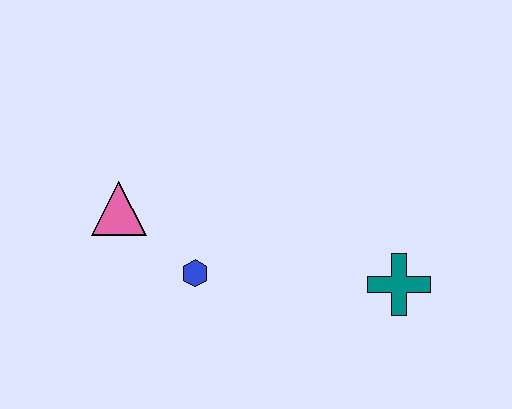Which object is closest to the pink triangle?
The blue hexagon is closest to the pink triangle.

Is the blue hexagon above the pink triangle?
No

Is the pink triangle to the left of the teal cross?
Yes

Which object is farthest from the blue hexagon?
The teal cross is farthest from the blue hexagon.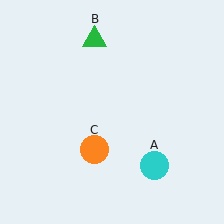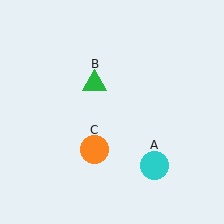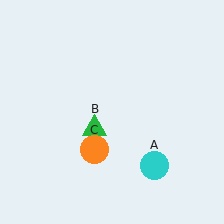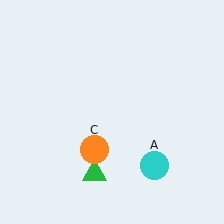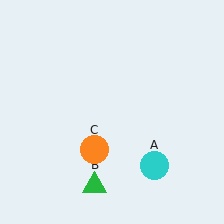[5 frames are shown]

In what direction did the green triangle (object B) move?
The green triangle (object B) moved down.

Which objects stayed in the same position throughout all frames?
Cyan circle (object A) and orange circle (object C) remained stationary.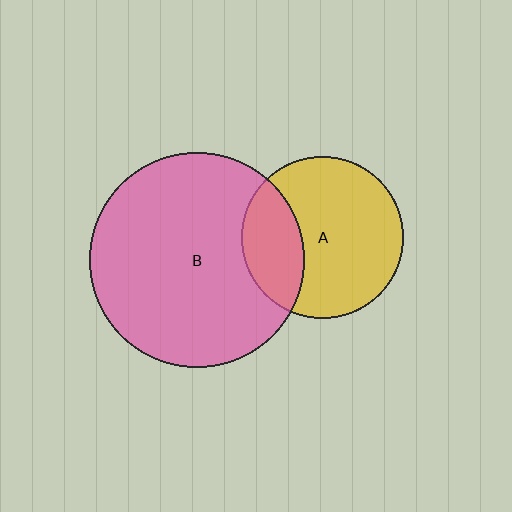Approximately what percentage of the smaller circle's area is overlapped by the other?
Approximately 25%.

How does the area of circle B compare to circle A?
Approximately 1.8 times.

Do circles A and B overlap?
Yes.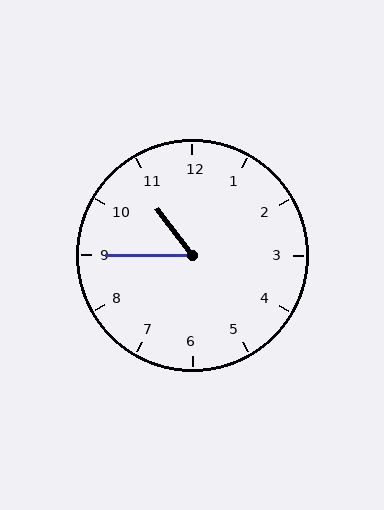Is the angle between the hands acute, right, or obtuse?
It is acute.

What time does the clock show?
10:45.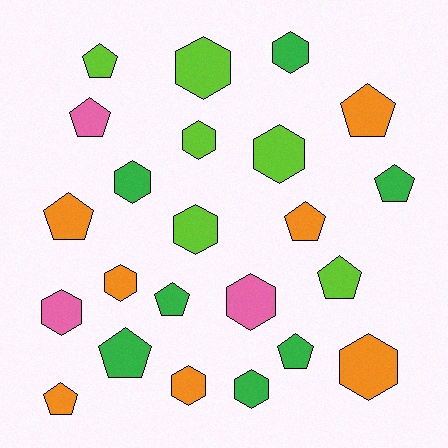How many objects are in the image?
There are 23 objects.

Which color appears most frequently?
Orange, with 7 objects.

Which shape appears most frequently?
Hexagon, with 12 objects.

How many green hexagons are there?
There are 3 green hexagons.